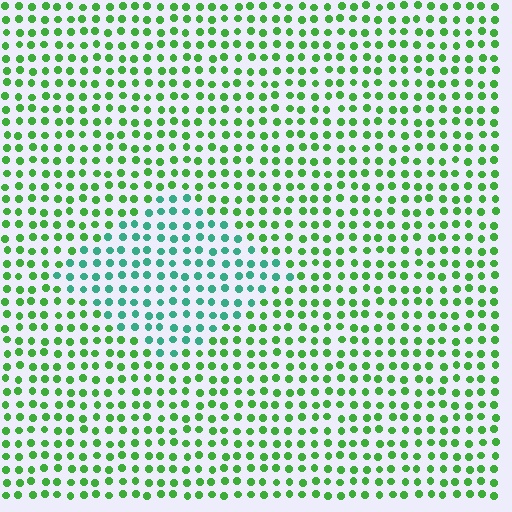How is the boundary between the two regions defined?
The boundary is defined purely by a slight shift in hue (about 43 degrees). Spacing, size, and orientation are identical on both sides.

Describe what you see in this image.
The image is filled with small green elements in a uniform arrangement. A diamond-shaped region is visible where the elements are tinted to a slightly different hue, forming a subtle color boundary.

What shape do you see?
I see a diamond.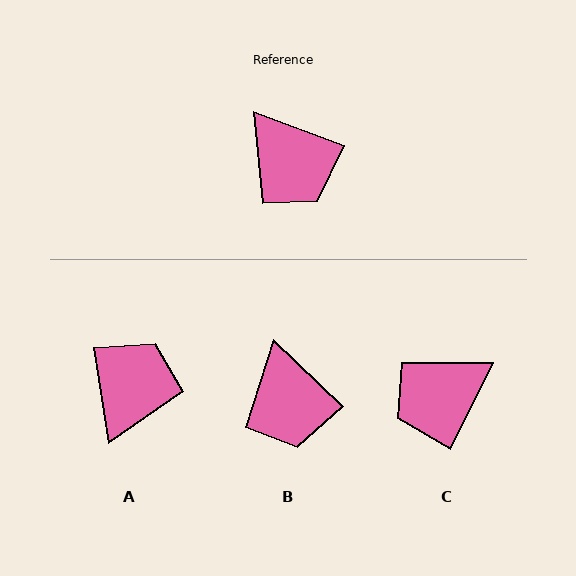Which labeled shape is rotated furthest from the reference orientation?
A, about 119 degrees away.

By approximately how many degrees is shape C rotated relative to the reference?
Approximately 95 degrees clockwise.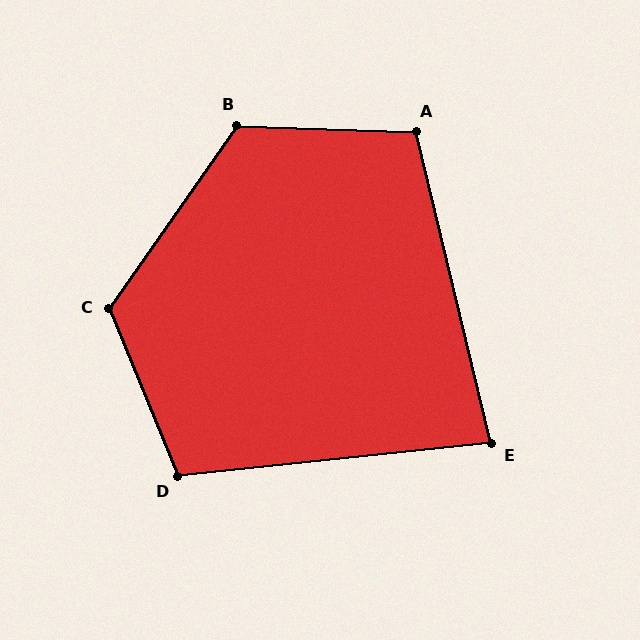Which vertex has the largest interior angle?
B, at approximately 123 degrees.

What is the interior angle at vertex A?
Approximately 106 degrees (obtuse).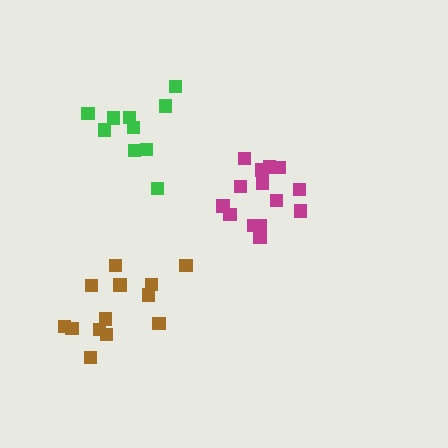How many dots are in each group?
Group 1: 15 dots, Group 2: 13 dots, Group 3: 10 dots (38 total).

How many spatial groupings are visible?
There are 3 spatial groupings.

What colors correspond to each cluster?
The clusters are colored: magenta, brown, green.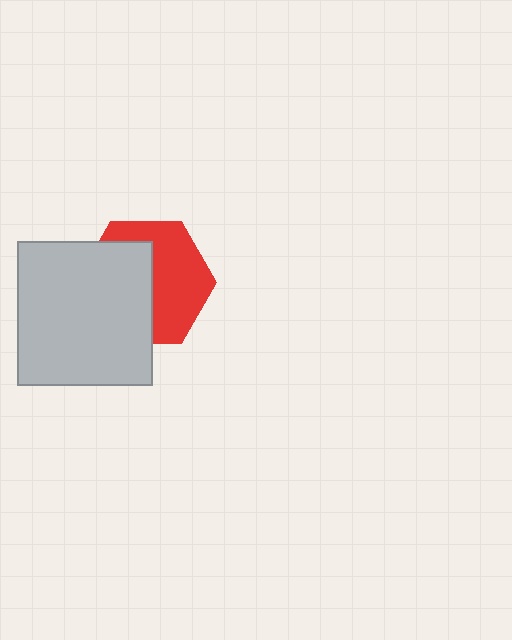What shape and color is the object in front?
The object in front is a light gray rectangle.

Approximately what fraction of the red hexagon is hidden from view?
Roughly 49% of the red hexagon is hidden behind the light gray rectangle.